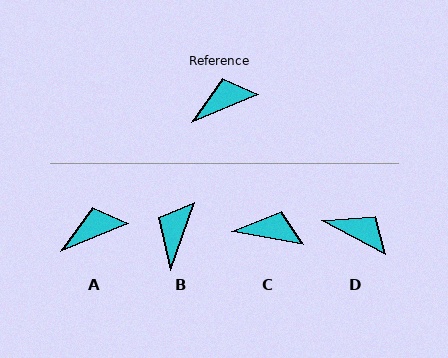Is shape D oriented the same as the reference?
No, it is off by about 50 degrees.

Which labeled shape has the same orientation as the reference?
A.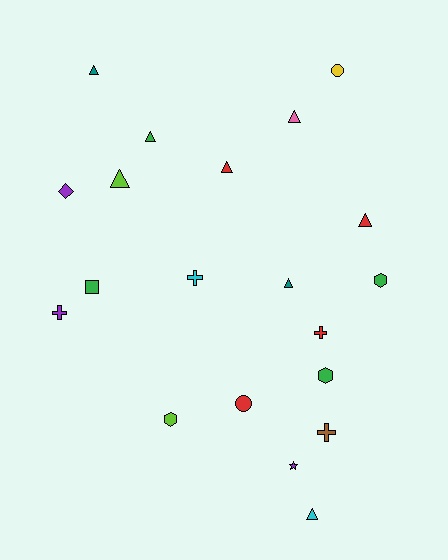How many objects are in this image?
There are 20 objects.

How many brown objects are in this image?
There is 1 brown object.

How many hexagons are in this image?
There are 3 hexagons.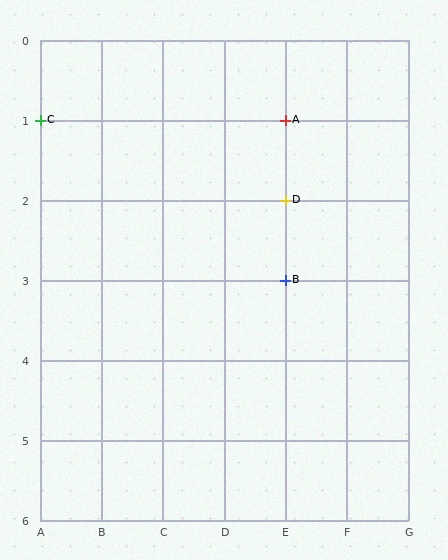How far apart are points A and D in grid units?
Points A and D are 1 row apart.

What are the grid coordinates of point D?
Point D is at grid coordinates (E, 2).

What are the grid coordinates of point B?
Point B is at grid coordinates (E, 3).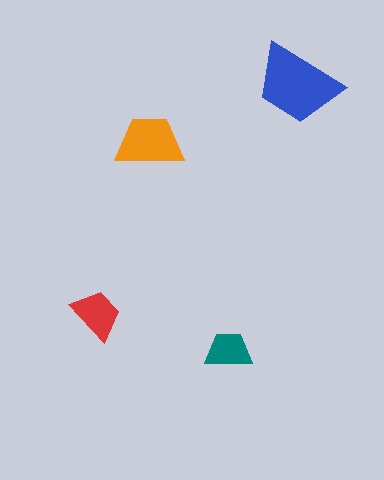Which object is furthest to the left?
The red trapezoid is leftmost.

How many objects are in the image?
There are 4 objects in the image.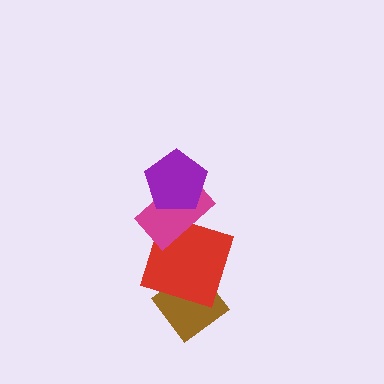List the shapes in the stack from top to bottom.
From top to bottom: the purple pentagon, the magenta rectangle, the red square, the brown diamond.